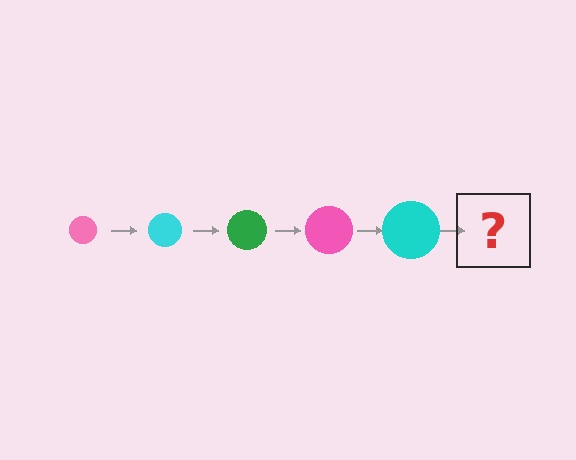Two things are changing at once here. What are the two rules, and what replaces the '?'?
The two rules are that the circle grows larger each step and the color cycles through pink, cyan, and green. The '?' should be a green circle, larger than the previous one.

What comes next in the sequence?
The next element should be a green circle, larger than the previous one.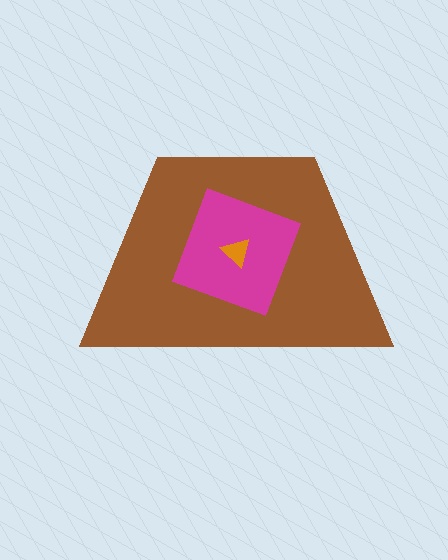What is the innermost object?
The orange triangle.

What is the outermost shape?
The brown trapezoid.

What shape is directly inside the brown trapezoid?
The magenta diamond.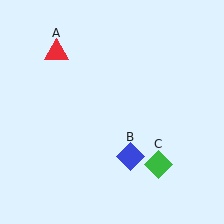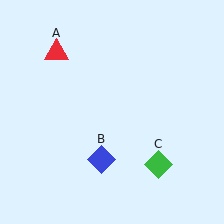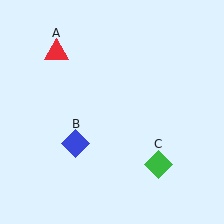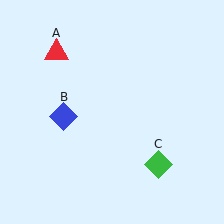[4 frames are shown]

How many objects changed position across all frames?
1 object changed position: blue diamond (object B).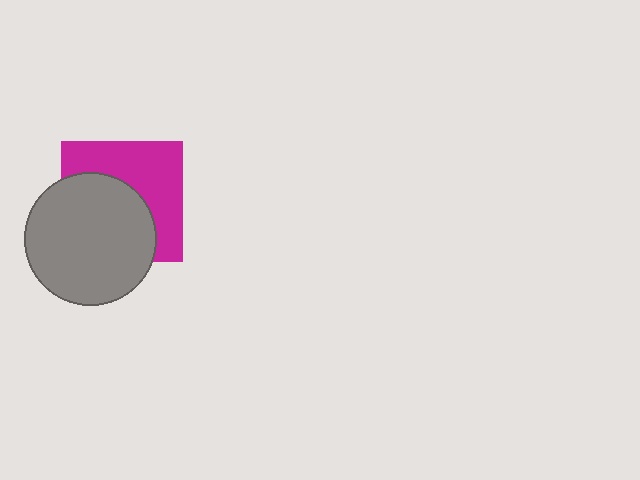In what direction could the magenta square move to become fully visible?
The magenta square could move toward the upper-right. That would shift it out from behind the gray circle entirely.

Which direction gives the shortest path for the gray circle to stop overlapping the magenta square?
Moving toward the lower-left gives the shortest separation.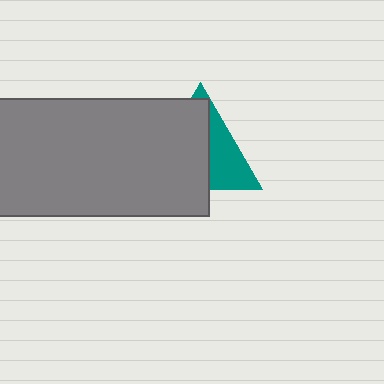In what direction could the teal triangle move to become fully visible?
The teal triangle could move right. That would shift it out from behind the gray rectangle entirely.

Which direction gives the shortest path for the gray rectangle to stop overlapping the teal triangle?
Moving left gives the shortest separation.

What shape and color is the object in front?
The object in front is a gray rectangle.